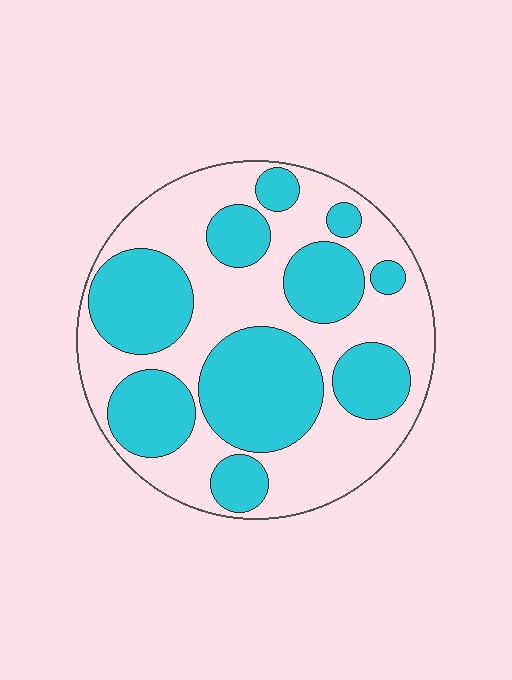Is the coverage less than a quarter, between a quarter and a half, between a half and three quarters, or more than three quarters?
Between a quarter and a half.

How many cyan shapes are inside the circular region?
10.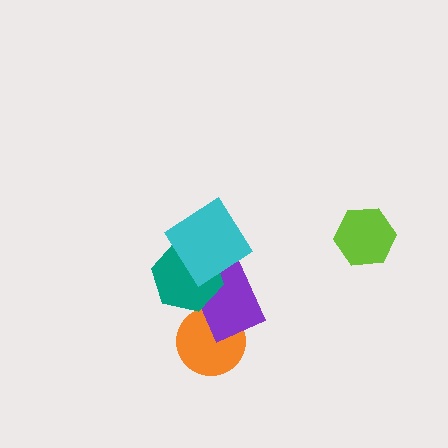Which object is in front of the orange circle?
The purple rectangle is in front of the orange circle.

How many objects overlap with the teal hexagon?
2 objects overlap with the teal hexagon.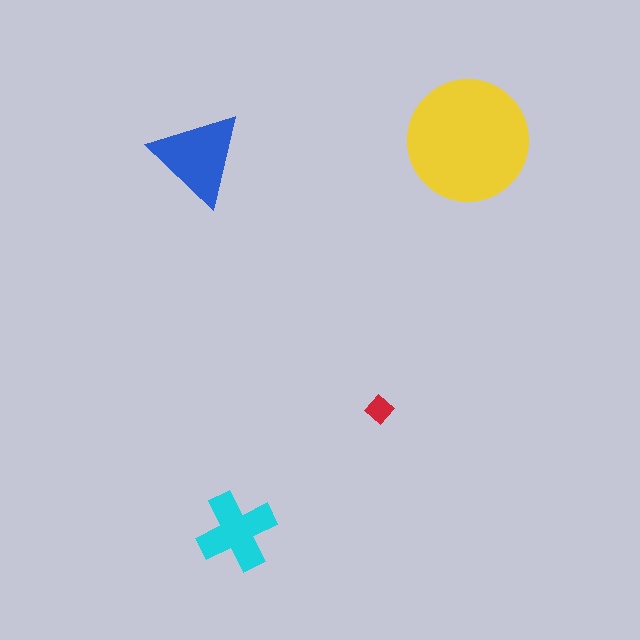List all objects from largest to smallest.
The yellow circle, the blue triangle, the cyan cross, the red diamond.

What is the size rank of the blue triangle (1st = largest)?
2nd.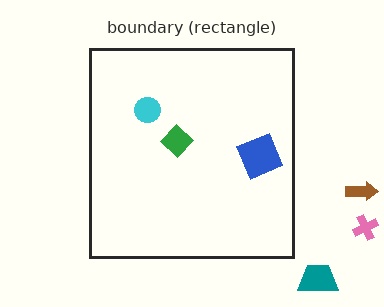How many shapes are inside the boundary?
3 inside, 3 outside.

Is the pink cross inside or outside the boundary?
Outside.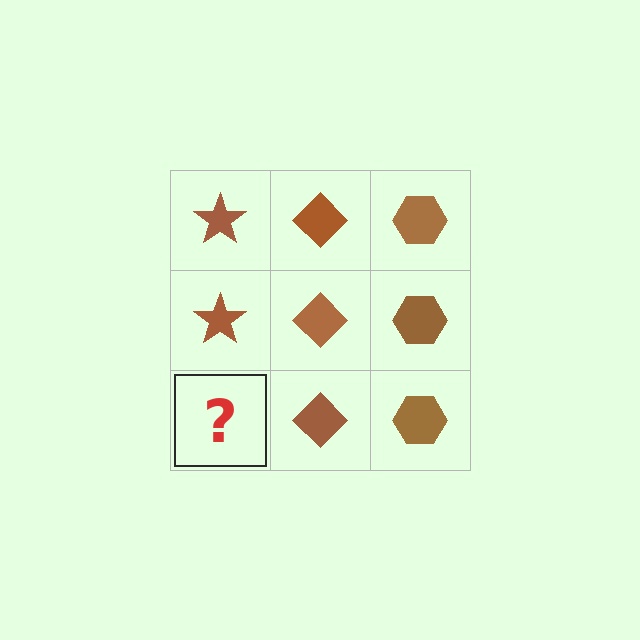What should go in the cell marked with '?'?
The missing cell should contain a brown star.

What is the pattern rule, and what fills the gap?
The rule is that each column has a consistent shape. The gap should be filled with a brown star.